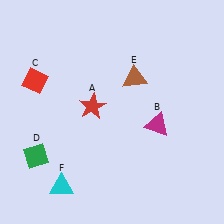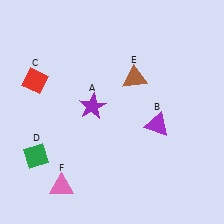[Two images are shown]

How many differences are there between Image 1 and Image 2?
There are 3 differences between the two images.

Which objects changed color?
A changed from red to purple. B changed from magenta to purple. F changed from cyan to pink.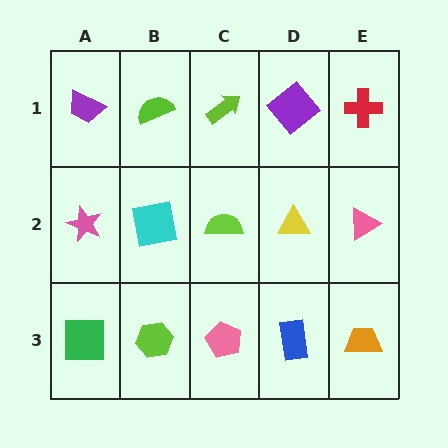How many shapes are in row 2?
5 shapes.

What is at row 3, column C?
A pink pentagon.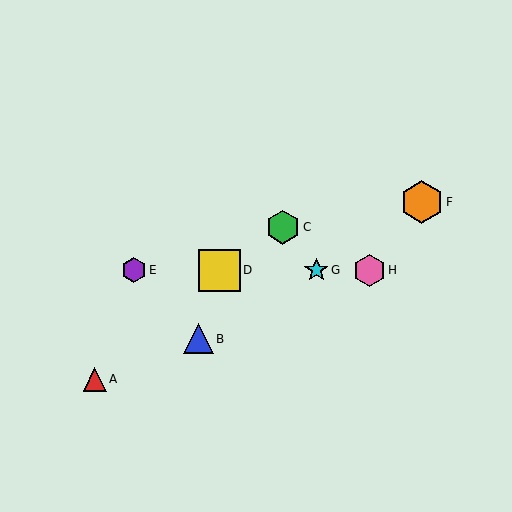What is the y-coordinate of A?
Object A is at y≈379.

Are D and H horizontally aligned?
Yes, both are at y≈270.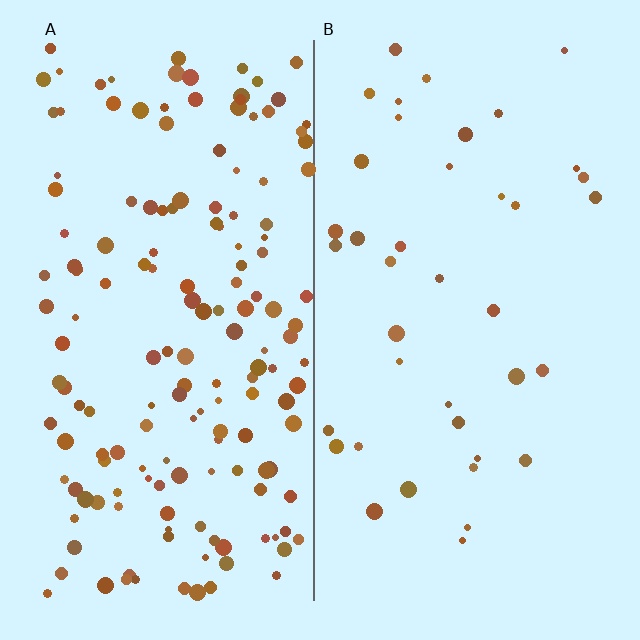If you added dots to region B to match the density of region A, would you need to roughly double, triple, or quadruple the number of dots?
Approximately quadruple.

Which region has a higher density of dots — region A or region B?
A (the left).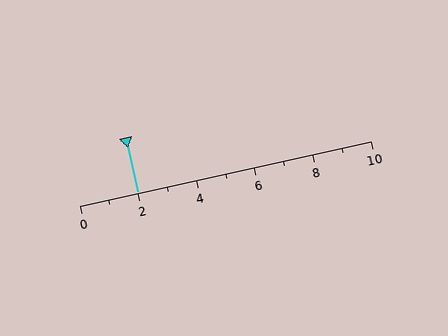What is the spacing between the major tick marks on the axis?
The major ticks are spaced 2 apart.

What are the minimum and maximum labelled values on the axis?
The axis runs from 0 to 10.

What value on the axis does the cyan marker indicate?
The marker indicates approximately 2.